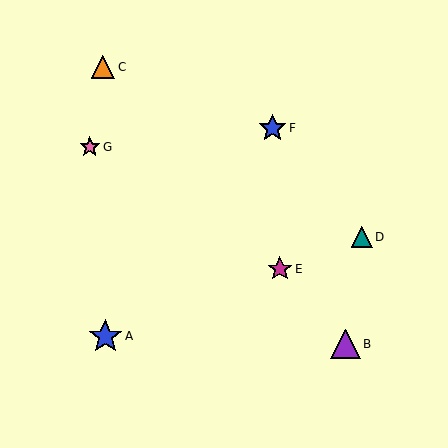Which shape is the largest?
The blue star (labeled A) is the largest.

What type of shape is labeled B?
Shape B is a purple triangle.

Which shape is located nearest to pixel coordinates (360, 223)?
The teal triangle (labeled D) at (362, 237) is nearest to that location.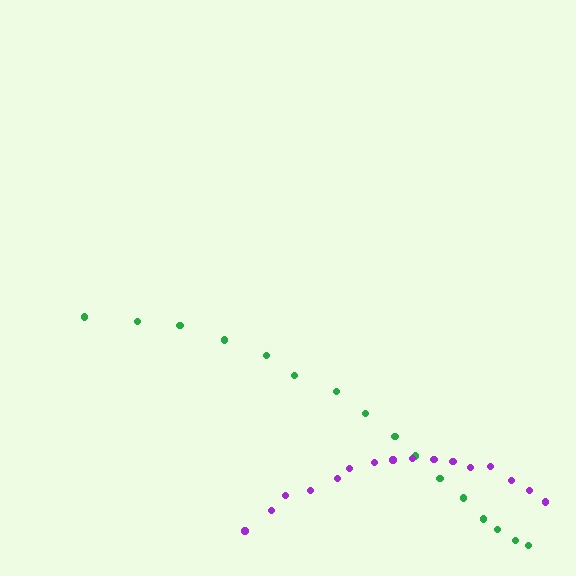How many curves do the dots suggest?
There are 2 distinct paths.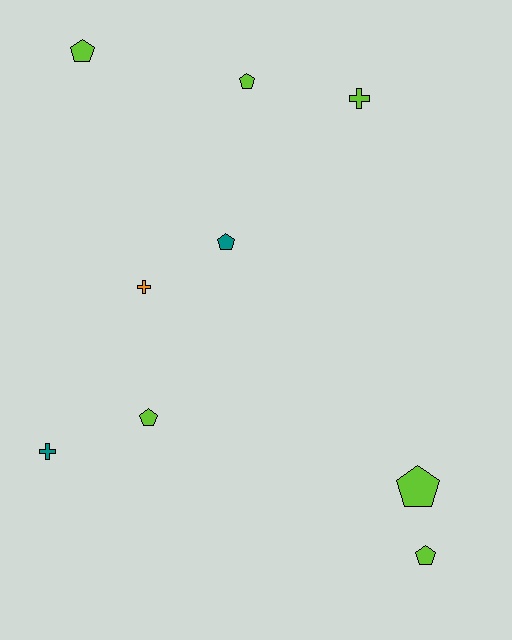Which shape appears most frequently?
Pentagon, with 6 objects.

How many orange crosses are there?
There is 1 orange cross.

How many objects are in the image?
There are 9 objects.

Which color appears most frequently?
Lime, with 6 objects.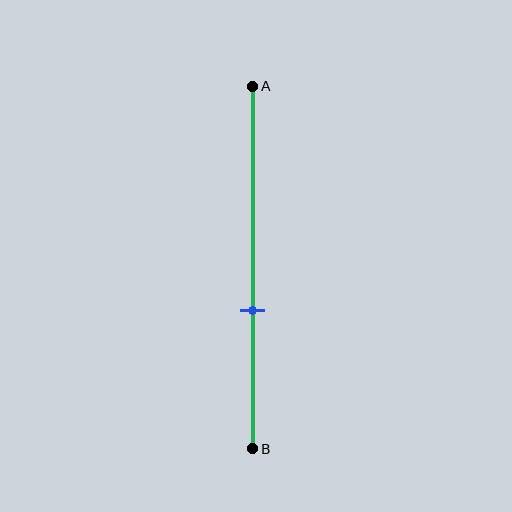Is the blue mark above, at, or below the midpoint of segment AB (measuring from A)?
The blue mark is below the midpoint of segment AB.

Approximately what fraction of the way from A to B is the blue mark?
The blue mark is approximately 60% of the way from A to B.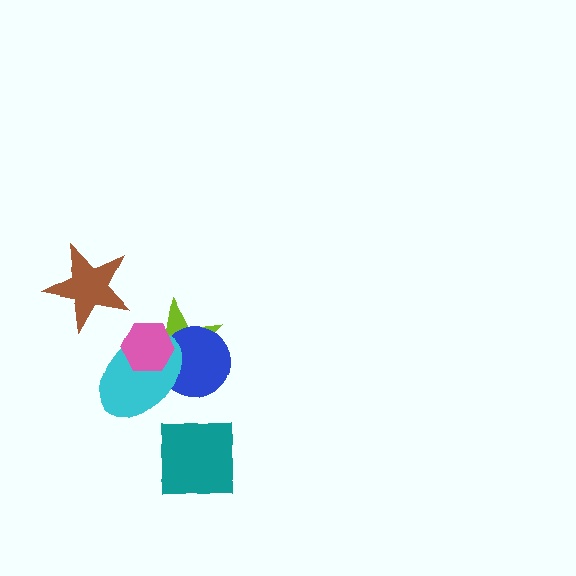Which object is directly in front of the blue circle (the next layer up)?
The cyan ellipse is directly in front of the blue circle.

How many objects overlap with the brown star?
0 objects overlap with the brown star.